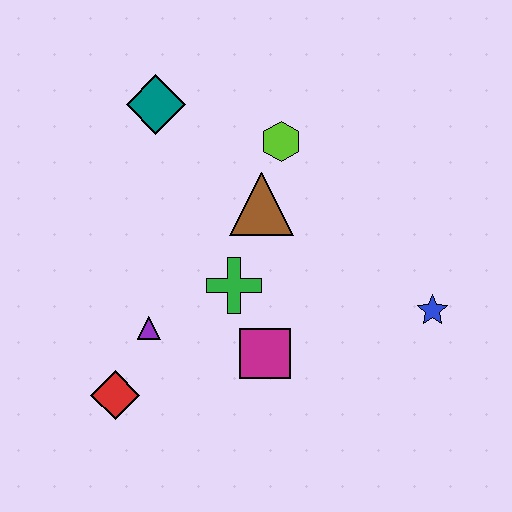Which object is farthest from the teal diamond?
The blue star is farthest from the teal diamond.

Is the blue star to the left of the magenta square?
No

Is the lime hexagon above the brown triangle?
Yes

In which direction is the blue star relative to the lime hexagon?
The blue star is below the lime hexagon.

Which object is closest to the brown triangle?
The lime hexagon is closest to the brown triangle.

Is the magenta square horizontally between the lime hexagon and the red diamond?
Yes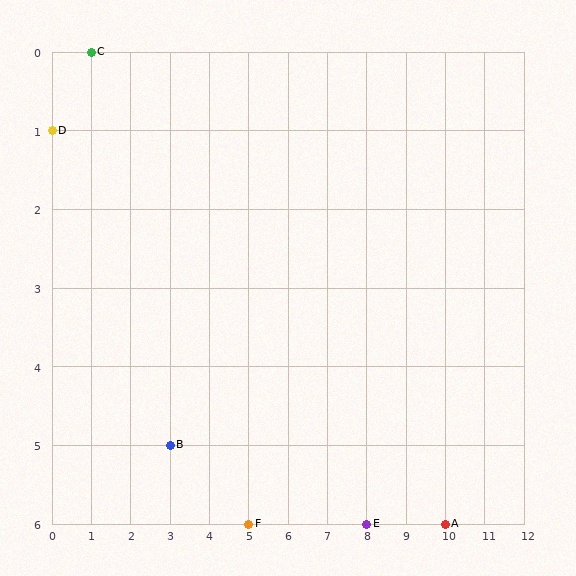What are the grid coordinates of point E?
Point E is at grid coordinates (8, 6).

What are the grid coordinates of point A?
Point A is at grid coordinates (10, 6).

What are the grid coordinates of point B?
Point B is at grid coordinates (3, 5).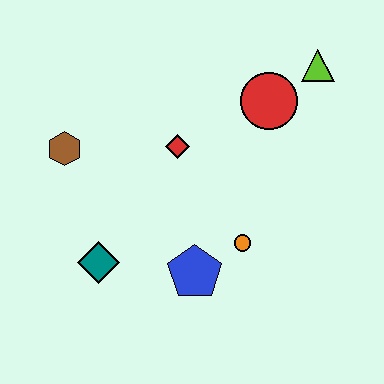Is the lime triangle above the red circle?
Yes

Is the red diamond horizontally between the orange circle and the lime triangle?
No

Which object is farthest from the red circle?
The teal diamond is farthest from the red circle.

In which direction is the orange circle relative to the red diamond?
The orange circle is below the red diamond.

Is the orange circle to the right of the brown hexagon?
Yes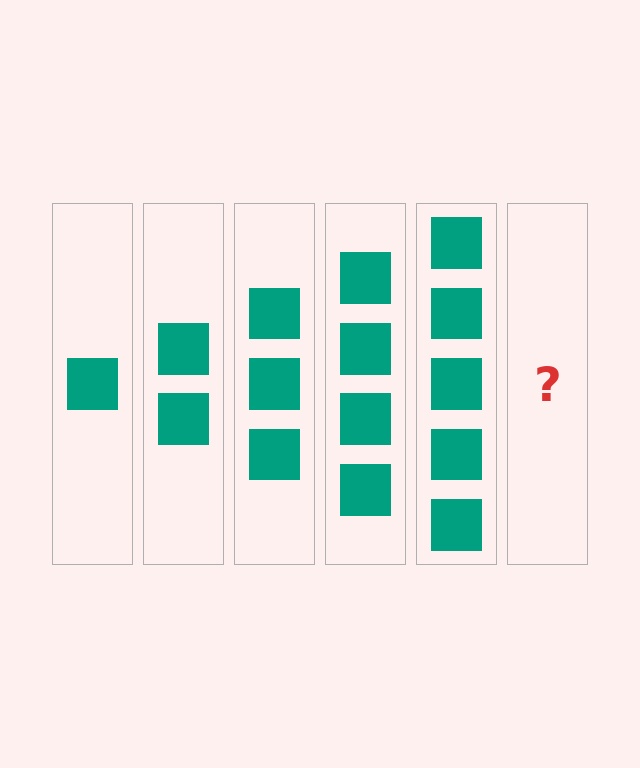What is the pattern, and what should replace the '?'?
The pattern is that each step adds one more square. The '?' should be 6 squares.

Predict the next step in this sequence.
The next step is 6 squares.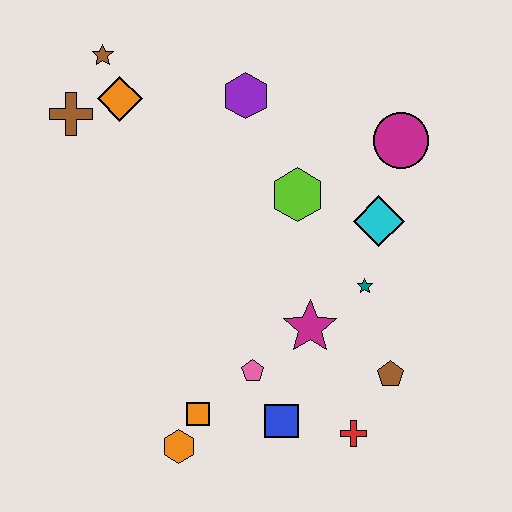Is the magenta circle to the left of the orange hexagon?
No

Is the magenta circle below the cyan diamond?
No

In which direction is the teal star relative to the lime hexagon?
The teal star is below the lime hexagon.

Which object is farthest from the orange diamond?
The red cross is farthest from the orange diamond.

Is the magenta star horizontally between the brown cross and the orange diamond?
No